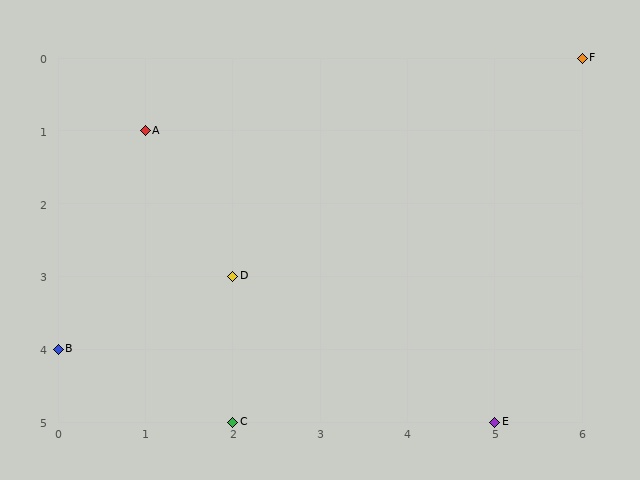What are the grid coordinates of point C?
Point C is at grid coordinates (2, 5).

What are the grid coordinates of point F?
Point F is at grid coordinates (6, 0).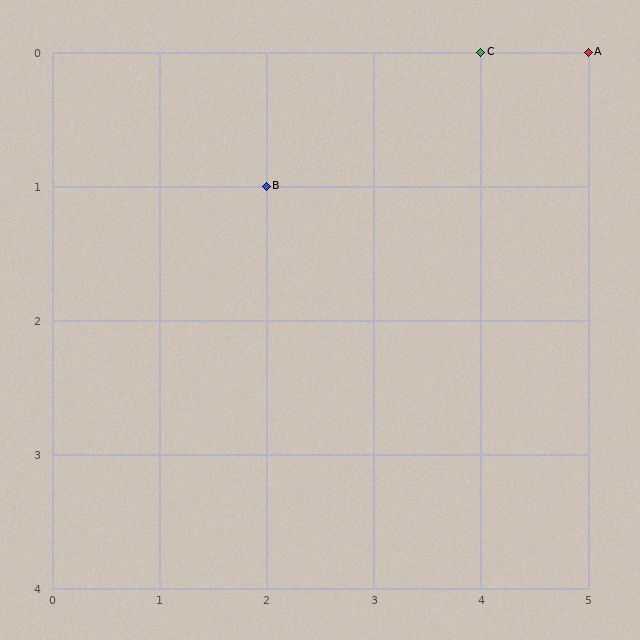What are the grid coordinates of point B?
Point B is at grid coordinates (2, 1).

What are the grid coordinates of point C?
Point C is at grid coordinates (4, 0).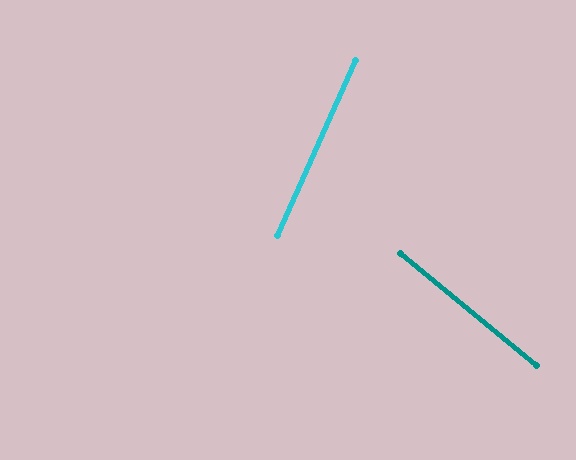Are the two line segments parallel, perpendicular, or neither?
Neither parallel nor perpendicular — they differ by about 75°.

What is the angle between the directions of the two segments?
Approximately 75 degrees.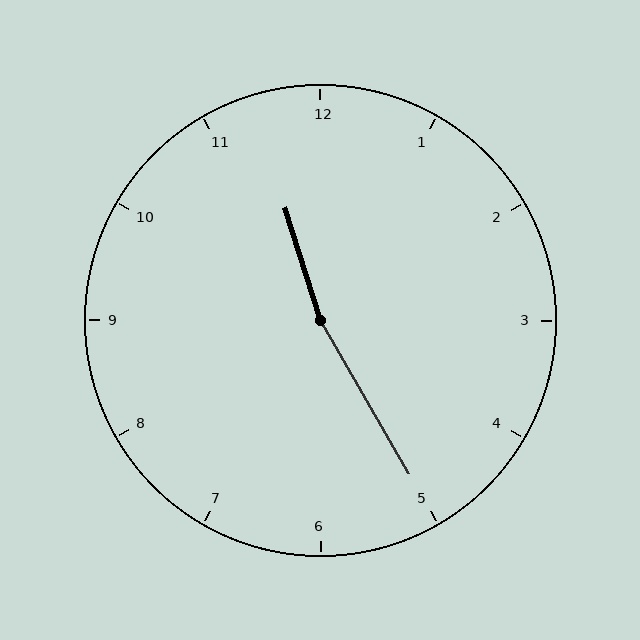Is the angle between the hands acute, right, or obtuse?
It is obtuse.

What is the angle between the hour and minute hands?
Approximately 168 degrees.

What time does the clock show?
11:25.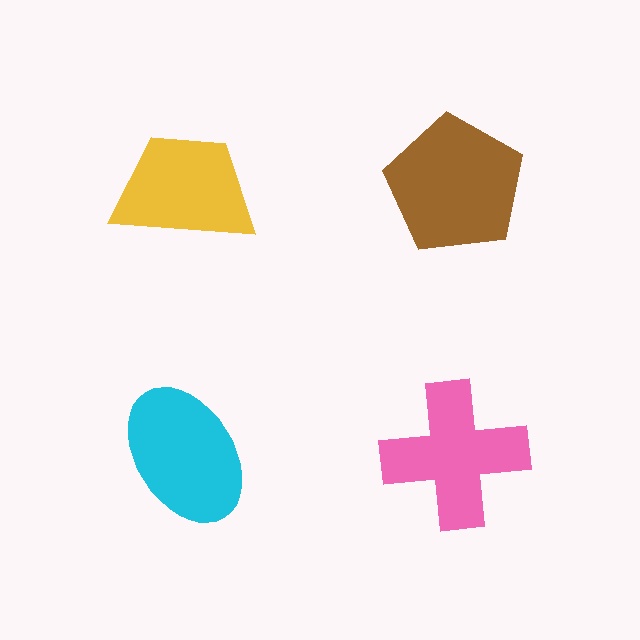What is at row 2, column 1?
A cyan ellipse.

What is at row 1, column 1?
A yellow trapezoid.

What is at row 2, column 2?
A pink cross.